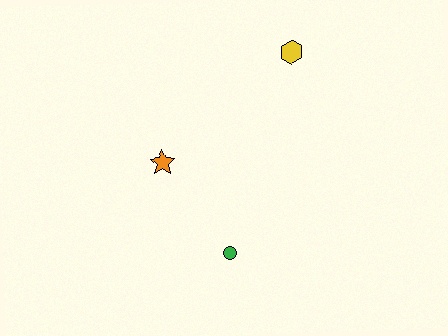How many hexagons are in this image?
There is 1 hexagon.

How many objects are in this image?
There are 3 objects.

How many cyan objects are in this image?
There are no cyan objects.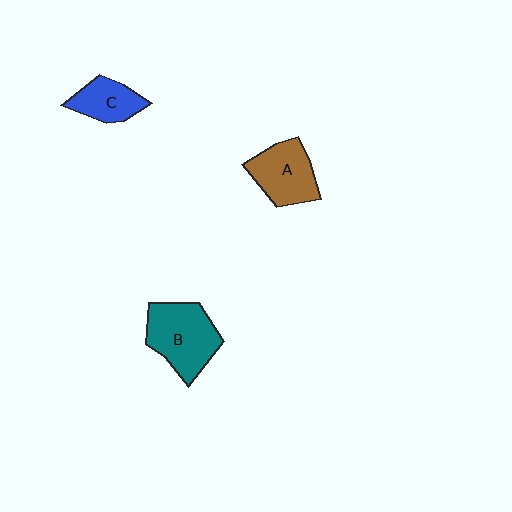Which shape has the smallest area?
Shape C (blue).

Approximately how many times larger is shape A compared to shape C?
Approximately 1.4 times.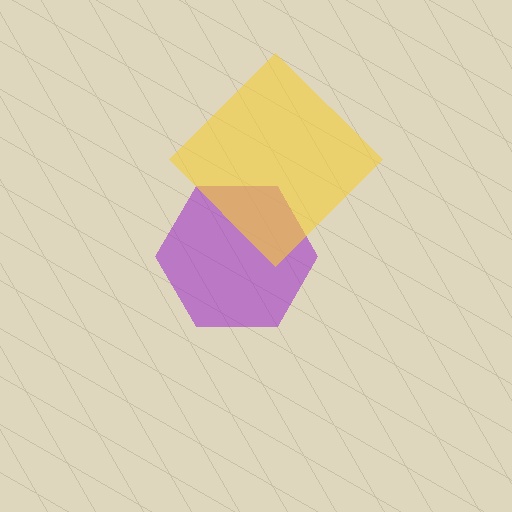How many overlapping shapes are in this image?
There are 2 overlapping shapes in the image.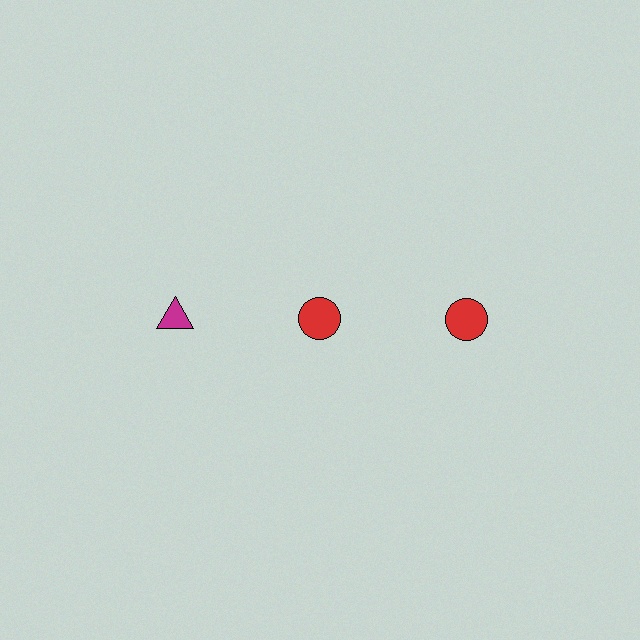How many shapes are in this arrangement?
There are 3 shapes arranged in a grid pattern.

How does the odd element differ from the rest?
It differs in both color (magenta instead of red) and shape (triangle instead of circle).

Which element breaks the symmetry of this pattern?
The magenta triangle in the top row, leftmost column breaks the symmetry. All other shapes are red circles.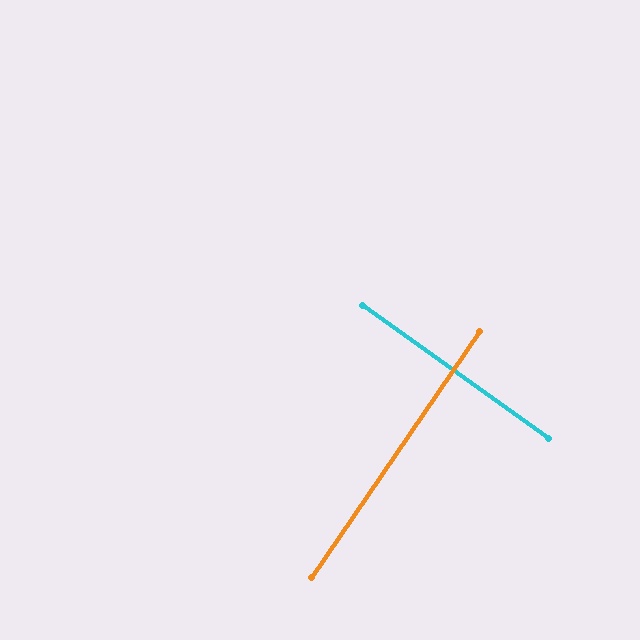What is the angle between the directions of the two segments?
Approximately 89 degrees.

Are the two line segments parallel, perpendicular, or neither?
Perpendicular — they meet at approximately 89°.